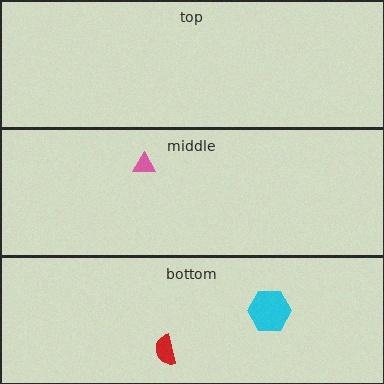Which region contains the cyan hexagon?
The bottom region.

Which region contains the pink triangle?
The middle region.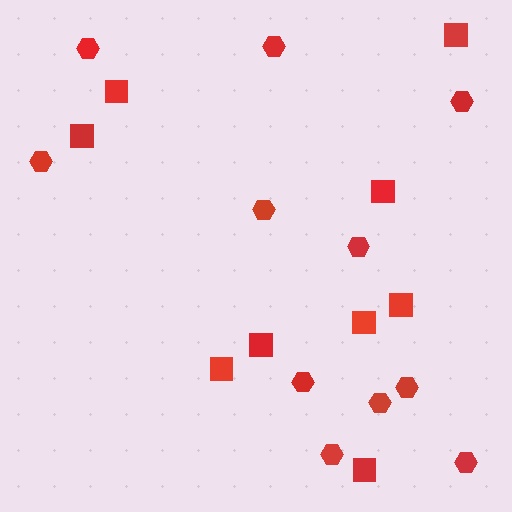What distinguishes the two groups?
There are 2 groups: one group of squares (9) and one group of hexagons (11).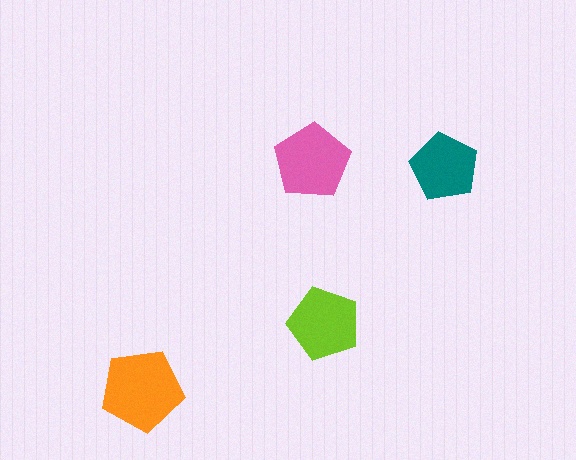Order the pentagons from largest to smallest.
the orange one, the pink one, the lime one, the teal one.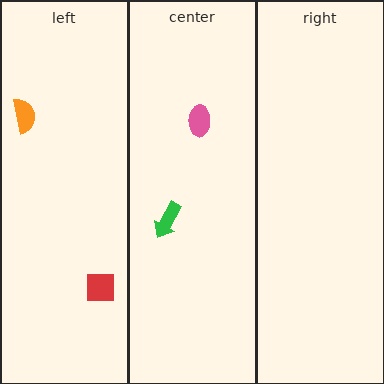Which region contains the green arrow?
The center region.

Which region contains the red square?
The left region.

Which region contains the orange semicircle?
The left region.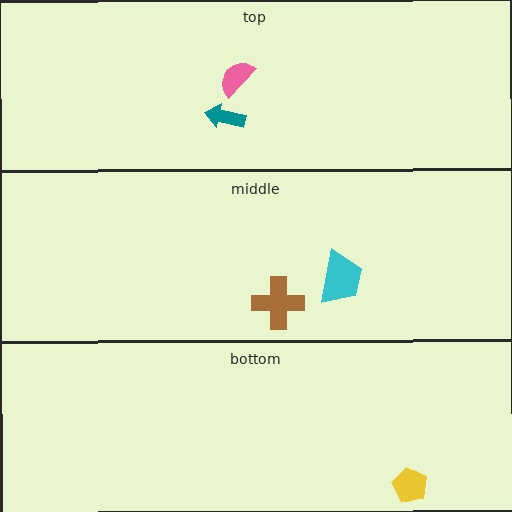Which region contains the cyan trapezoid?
The middle region.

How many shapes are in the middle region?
2.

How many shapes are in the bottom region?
1.